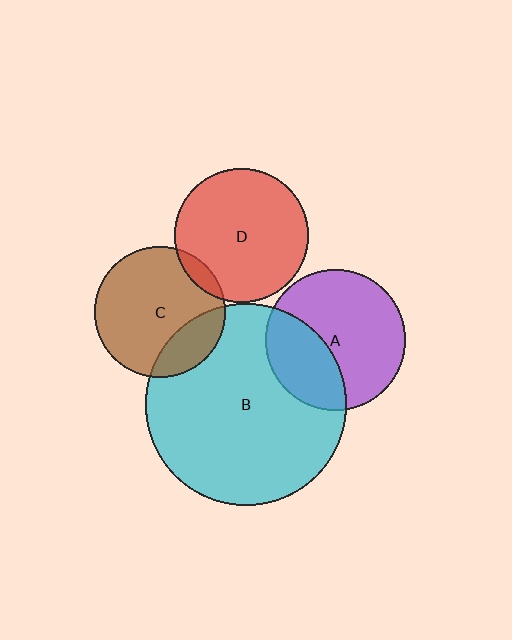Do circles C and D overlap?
Yes.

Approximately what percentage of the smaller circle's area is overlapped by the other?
Approximately 10%.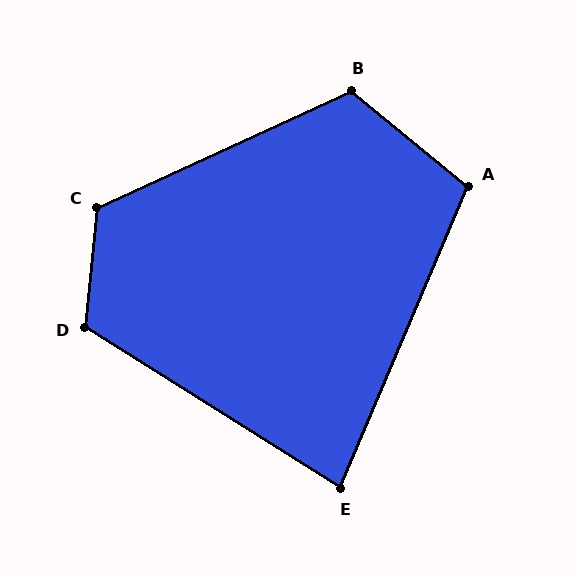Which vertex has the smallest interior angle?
E, at approximately 81 degrees.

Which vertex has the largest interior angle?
C, at approximately 121 degrees.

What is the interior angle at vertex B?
Approximately 116 degrees (obtuse).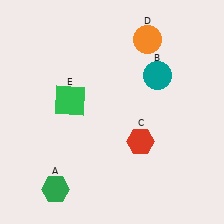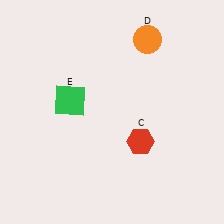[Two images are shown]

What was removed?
The green hexagon (A), the teal circle (B) were removed in Image 2.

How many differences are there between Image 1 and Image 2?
There are 2 differences between the two images.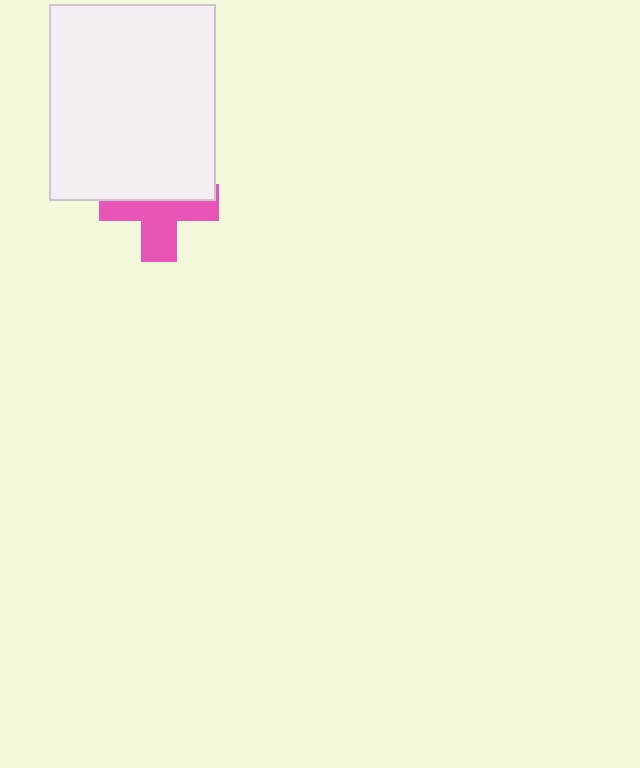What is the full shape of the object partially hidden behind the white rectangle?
The partially hidden object is a pink cross.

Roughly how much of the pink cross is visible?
About half of it is visible (roughly 53%).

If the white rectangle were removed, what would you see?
You would see the complete pink cross.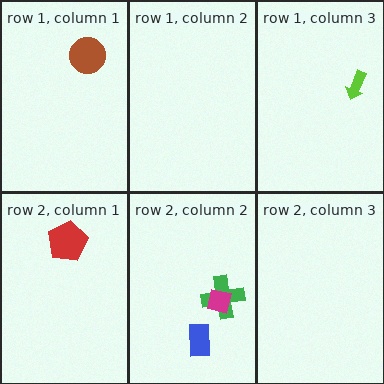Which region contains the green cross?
The row 2, column 2 region.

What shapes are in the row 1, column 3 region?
The lime arrow.